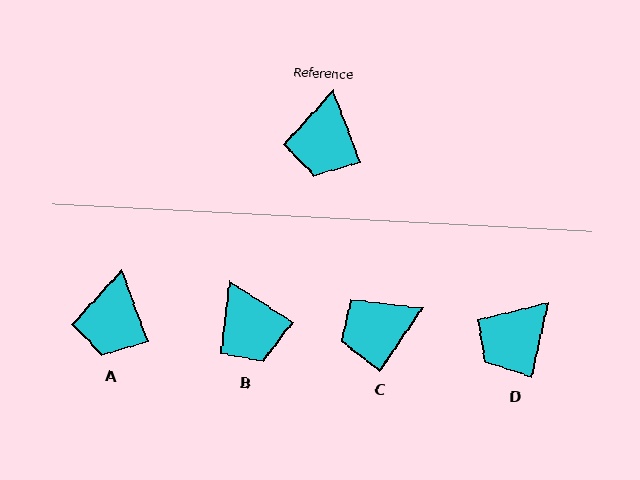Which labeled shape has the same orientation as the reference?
A.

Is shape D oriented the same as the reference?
No, it is off by about 34 degrees.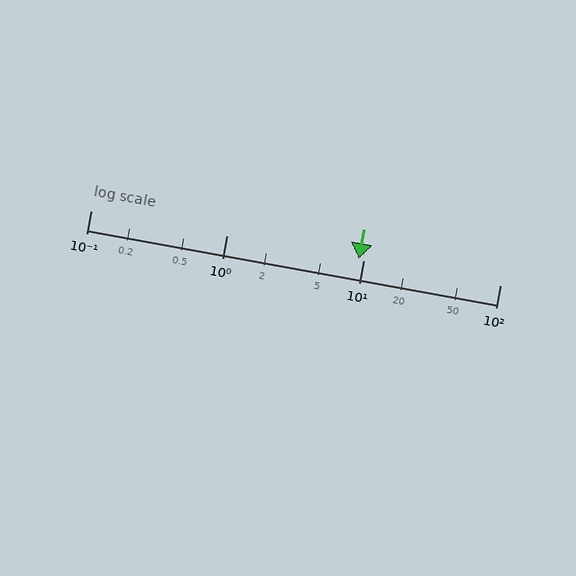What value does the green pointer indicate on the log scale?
The pointer indicates approximately 9.3.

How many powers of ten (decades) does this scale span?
The scale spans 3 decades, from 0.1 to 100.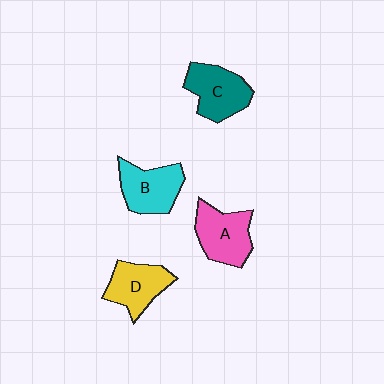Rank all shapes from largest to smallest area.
From largest to smallest: A (pink), C (teal), B (cyan), D (yellow).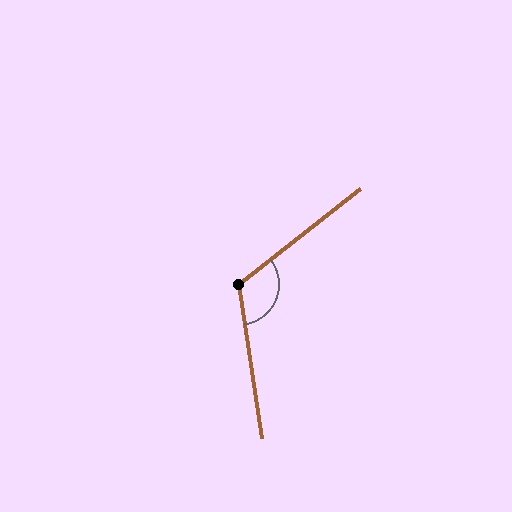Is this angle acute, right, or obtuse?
It is obtuse.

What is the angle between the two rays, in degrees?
Approximately 119 degrees.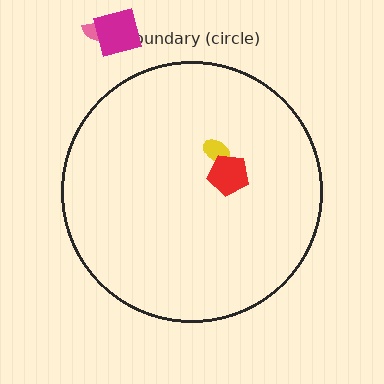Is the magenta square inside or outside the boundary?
Outside.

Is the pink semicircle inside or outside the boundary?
Outside.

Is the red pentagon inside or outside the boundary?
Inside.